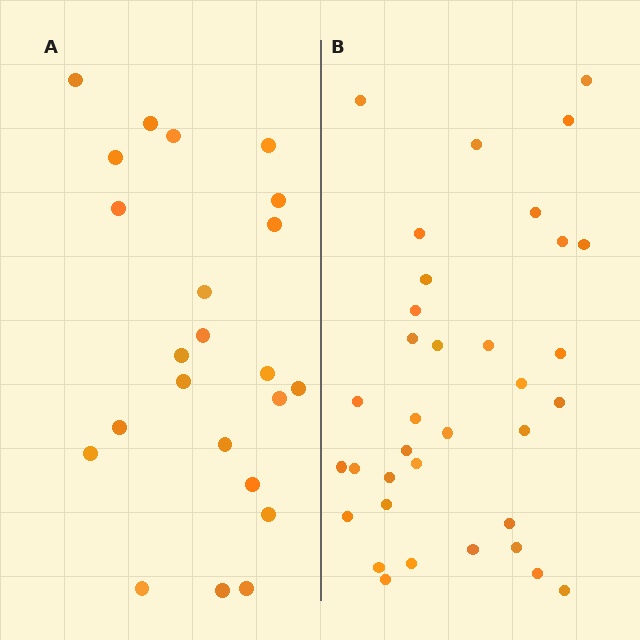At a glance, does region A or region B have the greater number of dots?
Region B (the right region) has more dots.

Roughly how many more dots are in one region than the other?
Region B has roughly 12 or so more dots than region A.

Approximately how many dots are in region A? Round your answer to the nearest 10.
About 20 dots. (The exact count is 23, which rounds to 20.)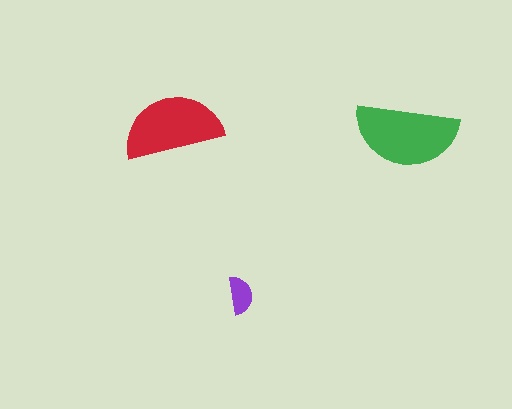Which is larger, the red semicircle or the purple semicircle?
The red one.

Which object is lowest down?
The purple semicircle is bottommost.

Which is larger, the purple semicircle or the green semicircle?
The green one.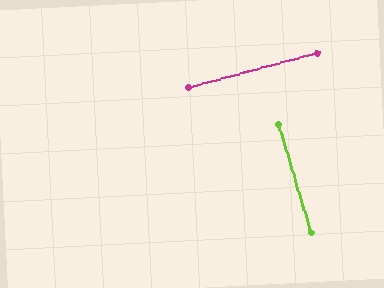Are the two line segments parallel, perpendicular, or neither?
Perpendicular — they meet at approximately 89°.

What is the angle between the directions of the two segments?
Approximately 89 degrees.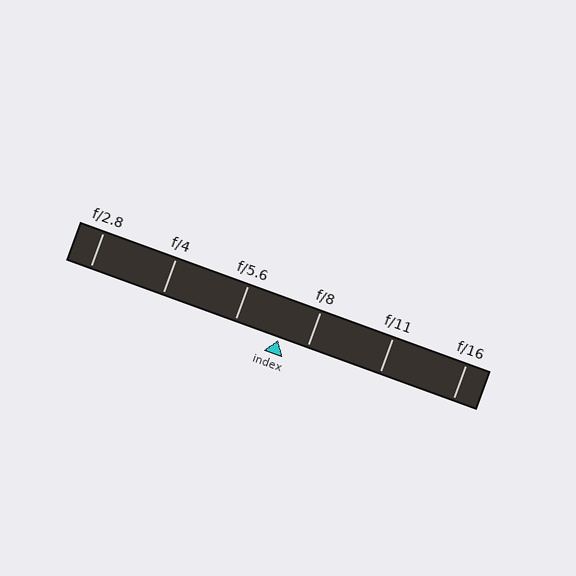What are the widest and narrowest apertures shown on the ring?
The widest aperture shown is f/2.8 and the narrowest is f/16.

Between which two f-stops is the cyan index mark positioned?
The index mark is between f/5.6 and f/8.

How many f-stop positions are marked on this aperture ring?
There are 6 f-stop positions marked.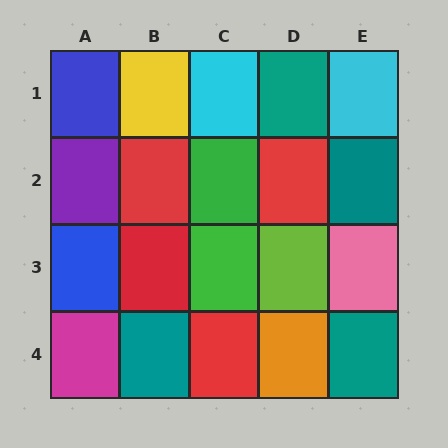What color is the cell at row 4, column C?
Red.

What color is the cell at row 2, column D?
Red.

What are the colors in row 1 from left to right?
Blue, yellow, cyan, teal, cyan.